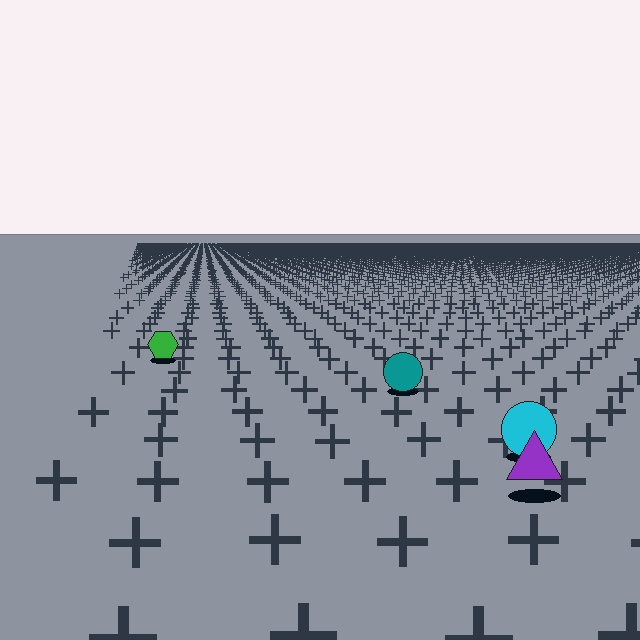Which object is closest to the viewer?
The purple triangle is closest. The texture marks near it are larger and more spread out.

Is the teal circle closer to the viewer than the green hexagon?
Yes. The teal circle is closer — you can tell from the texture gradient: the ground texture is coarser near it.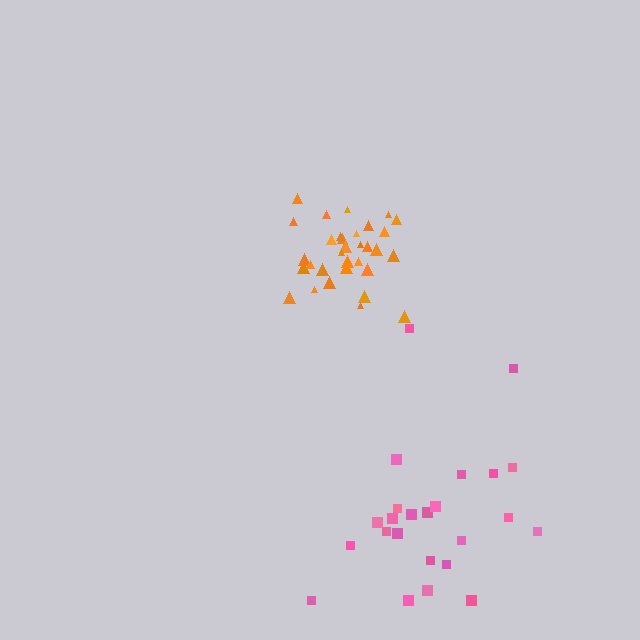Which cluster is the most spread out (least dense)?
Pink.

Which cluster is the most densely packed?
Orange.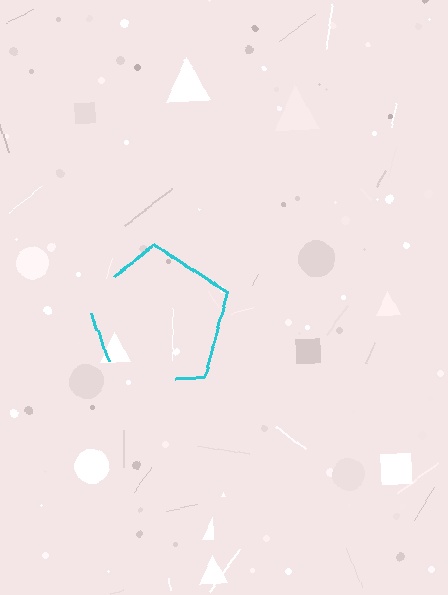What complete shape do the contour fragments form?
The contour fragments form a pentagon.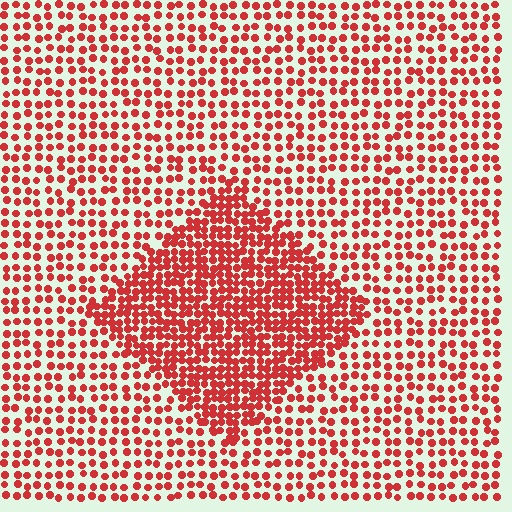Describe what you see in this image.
The image contains small red elements arranged at two different densities. A diamond-shaped region is visible where the elements are more densely packed than the surrounding area.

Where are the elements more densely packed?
The elements are more densely packed inside the diamond boundary.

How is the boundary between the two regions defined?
The boundary is defined by a change in element density (approximately 2.0x ratio). All elements are the same color, size, and shape.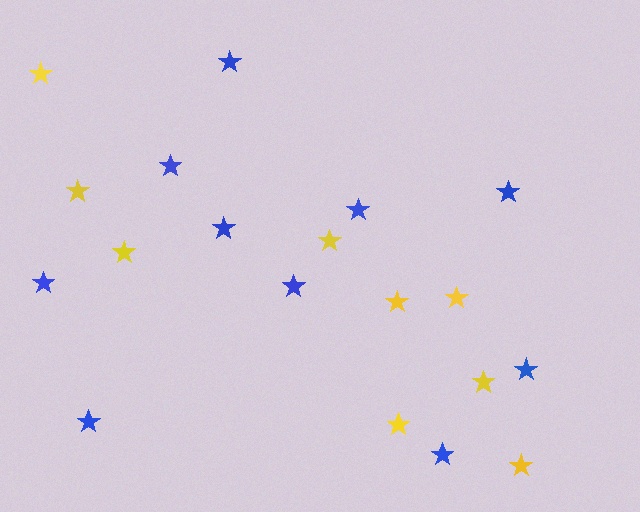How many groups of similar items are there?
There are 2 groups: one group of blue stars (10) and one group of yellow stars (9).